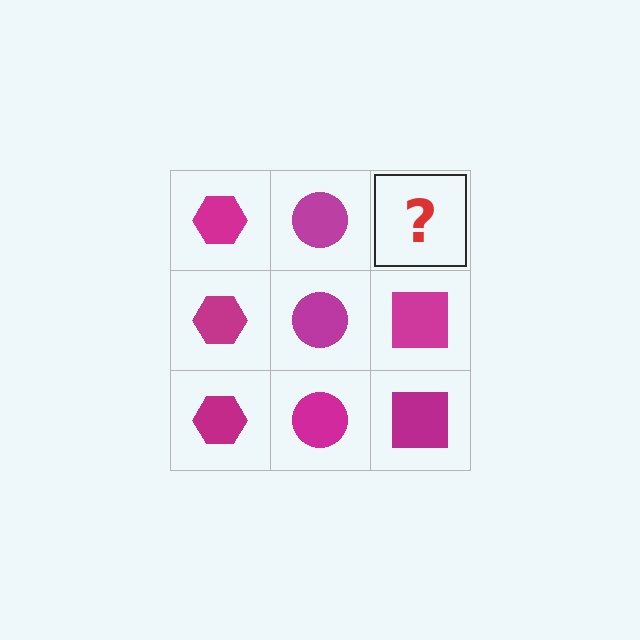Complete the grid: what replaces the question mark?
The question mark should be replaced with a magenta square.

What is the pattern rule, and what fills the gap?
The rule is that each column has a consistent shape. The gap should be filled with a magenta square.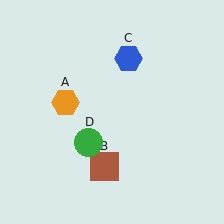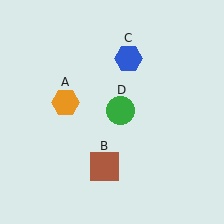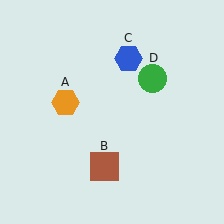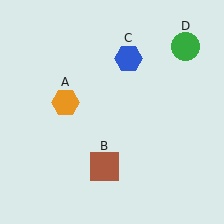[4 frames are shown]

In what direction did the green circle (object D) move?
The green circle (object D) moved up and to the right.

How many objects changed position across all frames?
1 object changed position: green circle (object D).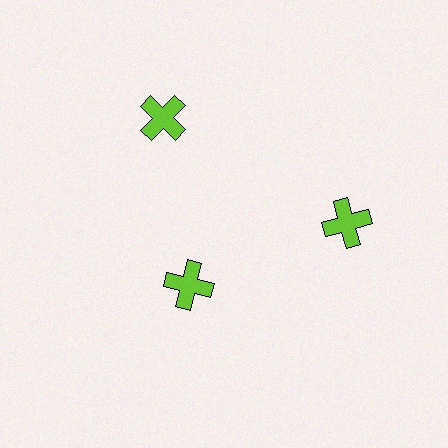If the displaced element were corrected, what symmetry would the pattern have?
It would have 3-fold rotational symmetry — the pattern would map onto itself every 120 degrees.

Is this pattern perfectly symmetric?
No. The 3 lime crosses are arranged in a ring, but one element near the 7 o'clock position is pulled inward toward the center, breaking the 3-fold rotational symmetry.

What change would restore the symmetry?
The symmetry would be restored by moving it outward, back onto the ring so that all 3 crosses sit at equal angles and equal distance from the center.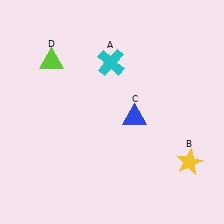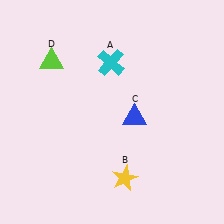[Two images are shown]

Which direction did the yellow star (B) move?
The yellow star (B) moved left.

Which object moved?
The yellow star (B) moved left.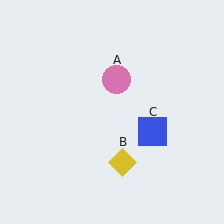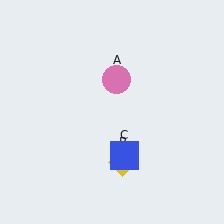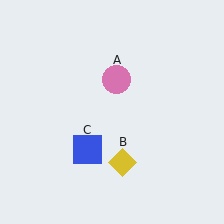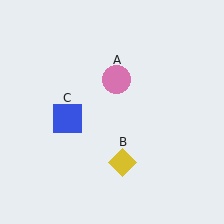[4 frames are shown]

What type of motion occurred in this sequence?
The blue square (object C) rotated clockwise around the center of the scene.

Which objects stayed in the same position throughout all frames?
Pink circle (object A) and yellow diamond (object B) remained stationary.